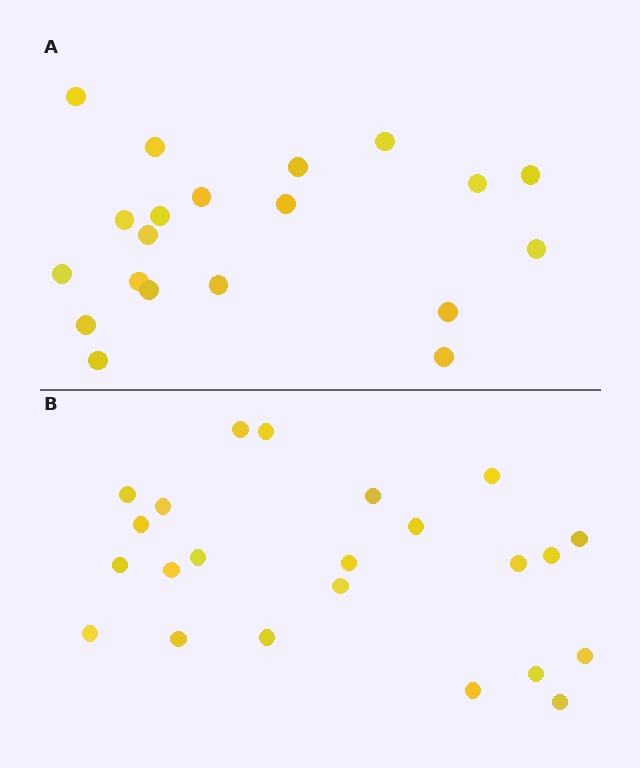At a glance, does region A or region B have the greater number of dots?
Region B (the bottom region) has more dots.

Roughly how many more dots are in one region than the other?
Region B has just a few more — roughly 2 or 3 more dots than region A.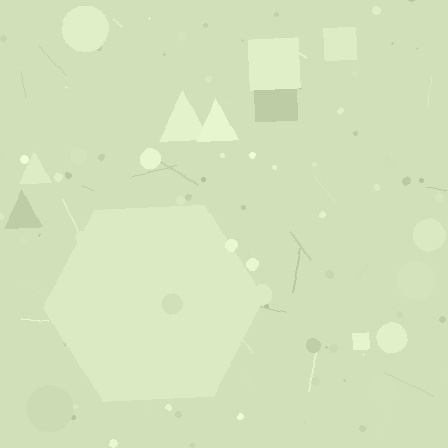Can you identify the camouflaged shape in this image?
The camouflaged shape is a hexagon.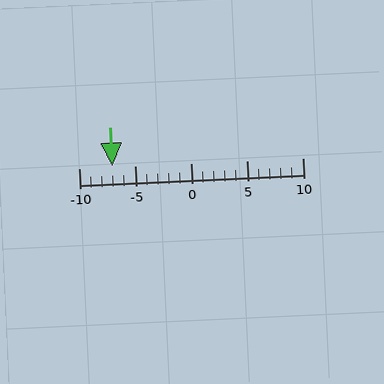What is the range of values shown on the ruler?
The ruler shows values from -10 to 10.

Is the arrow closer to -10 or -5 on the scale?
The arrow is closer to -5.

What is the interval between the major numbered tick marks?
The major tick marks are spaced 5 units apart.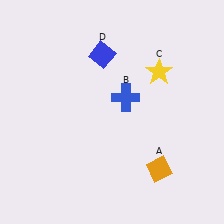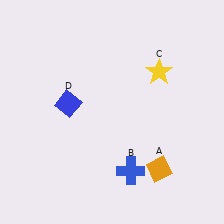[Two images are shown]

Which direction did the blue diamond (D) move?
The blue diamond (D) moved down.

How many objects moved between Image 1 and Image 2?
2 objects moved between the two images.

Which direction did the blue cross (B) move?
The blue cross (B) moved down.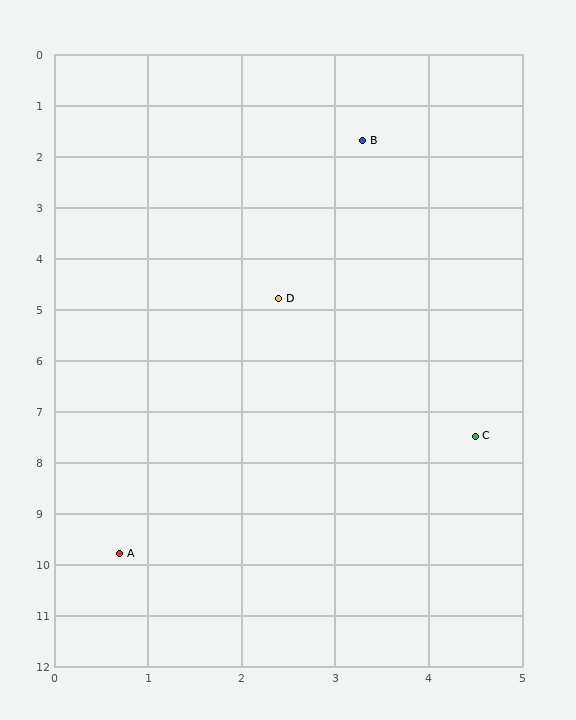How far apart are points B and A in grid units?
Points B and A are about 8.5 grid units apart.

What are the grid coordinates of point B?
Point B is at approximately (3.3, 1.7).